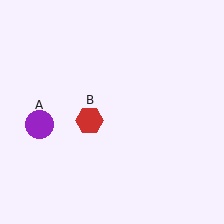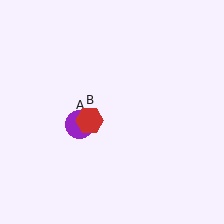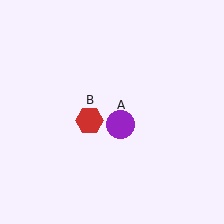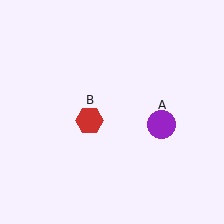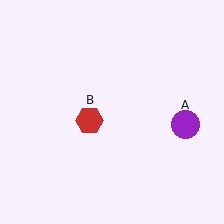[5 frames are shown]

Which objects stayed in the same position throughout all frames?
Red hexagon (object B) remained stationary.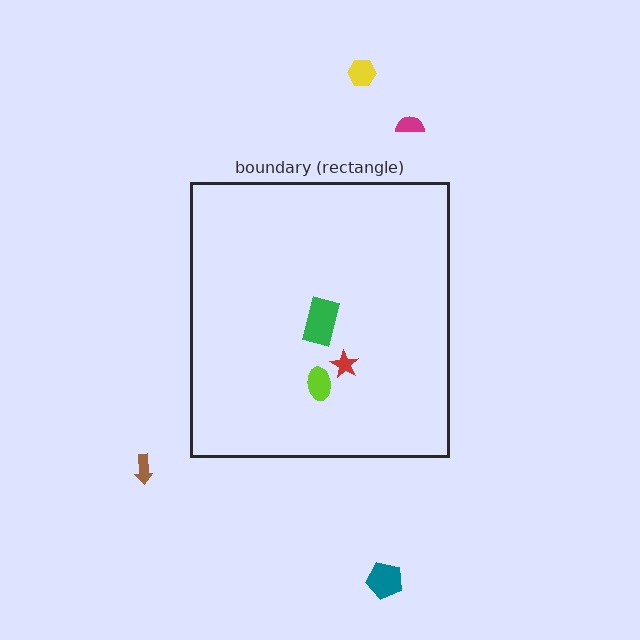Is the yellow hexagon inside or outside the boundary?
Outside.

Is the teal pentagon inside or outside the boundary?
Outside.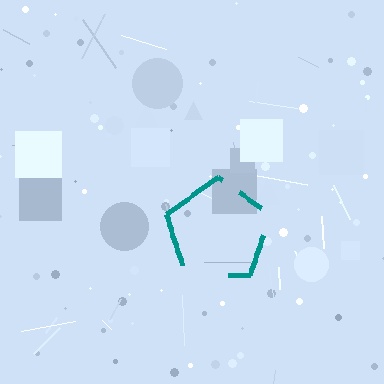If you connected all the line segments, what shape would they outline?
They would outline a pentagon.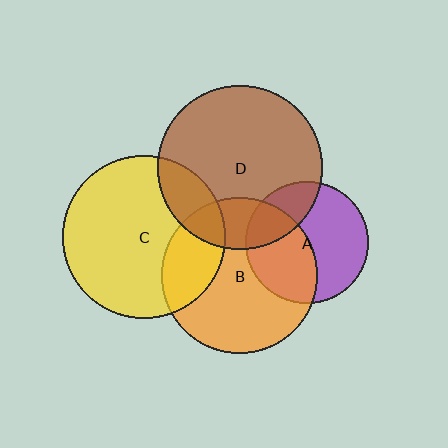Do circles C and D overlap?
Yes.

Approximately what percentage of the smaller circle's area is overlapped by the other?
Approximately 15%.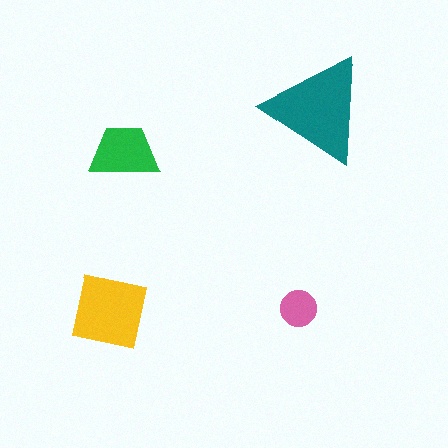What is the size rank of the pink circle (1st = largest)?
4th.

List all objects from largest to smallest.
The teal triangle, the yellow square, the green trapezoid, the pink circle.